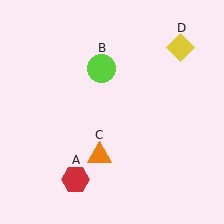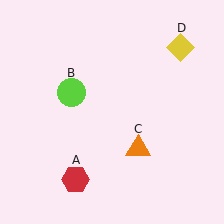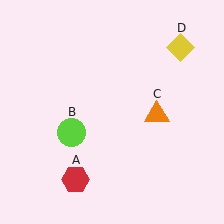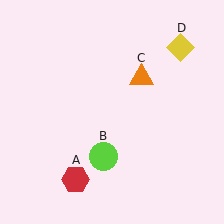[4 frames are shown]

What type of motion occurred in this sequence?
The lime circle (object B), orange triangle (object C) rotated counterclockwise around the center of the scene.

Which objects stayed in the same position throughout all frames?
Red hexagon (object A) and yellow diamond (object D) remained stationary.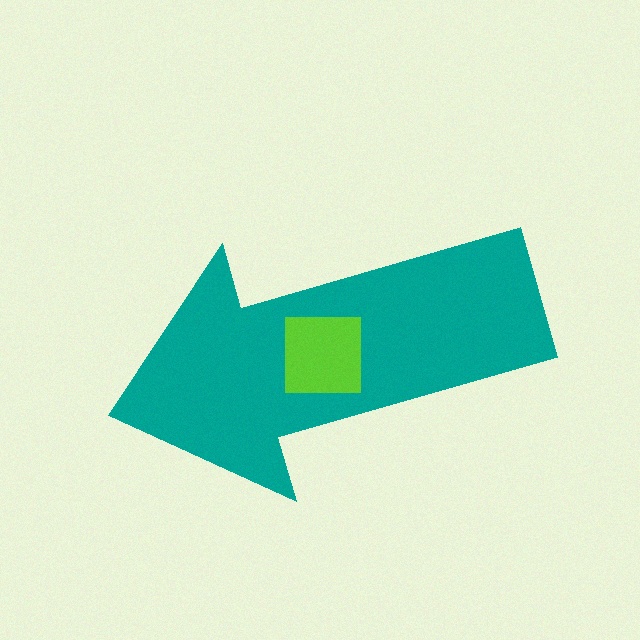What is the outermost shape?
The teal arrow.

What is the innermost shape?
The lime square.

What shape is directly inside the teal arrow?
The lime square.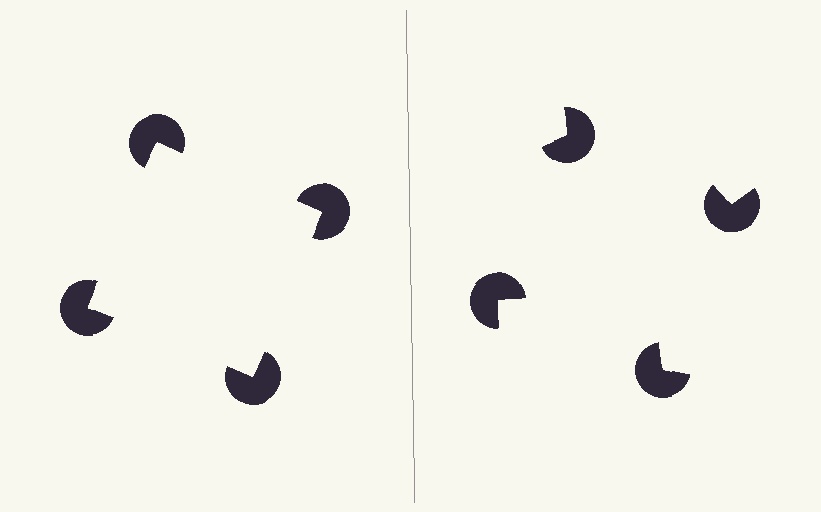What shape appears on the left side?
An illusory square.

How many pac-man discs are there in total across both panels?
8 — 4 on each side.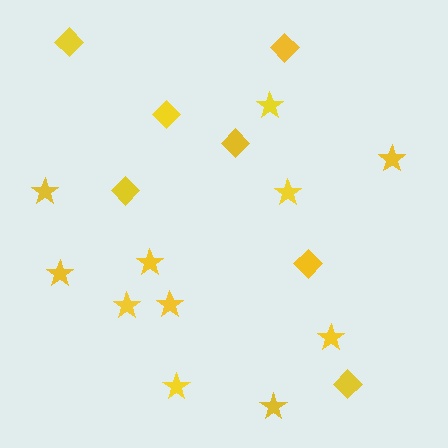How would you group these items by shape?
There are 2 groups: one group of diamonds (7) and one group of stars (11).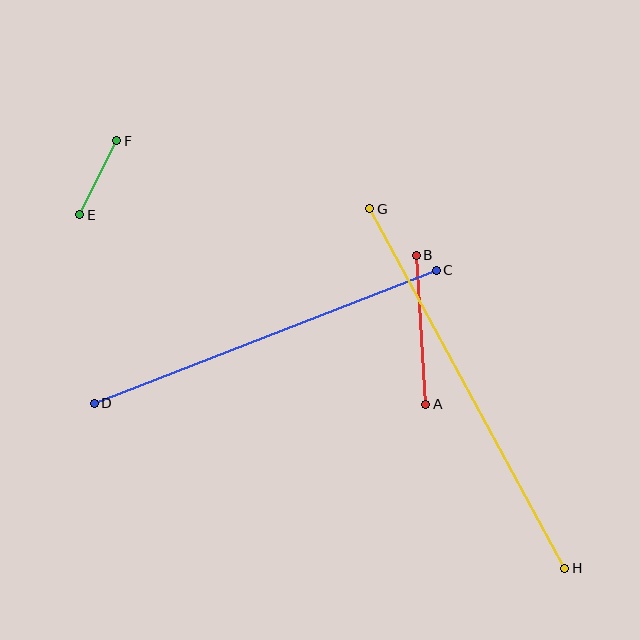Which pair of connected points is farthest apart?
Points G and H are farthest apart.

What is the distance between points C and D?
The distance is approximately 367 pixels.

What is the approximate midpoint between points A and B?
The midpoint is at approximately (421, 330) pixels.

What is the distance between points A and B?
The distance is approximately 150 pixels.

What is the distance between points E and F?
The distance is approximately 83 pixels.